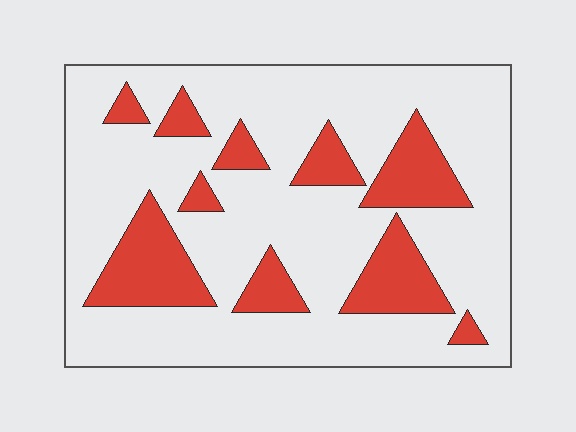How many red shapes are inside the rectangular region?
10.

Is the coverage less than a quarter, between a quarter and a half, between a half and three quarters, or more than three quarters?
Less than a quarter.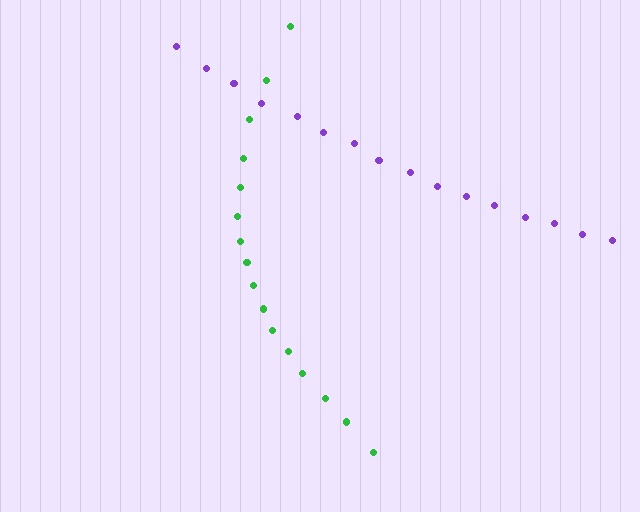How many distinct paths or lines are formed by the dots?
There are 2 distinct paths.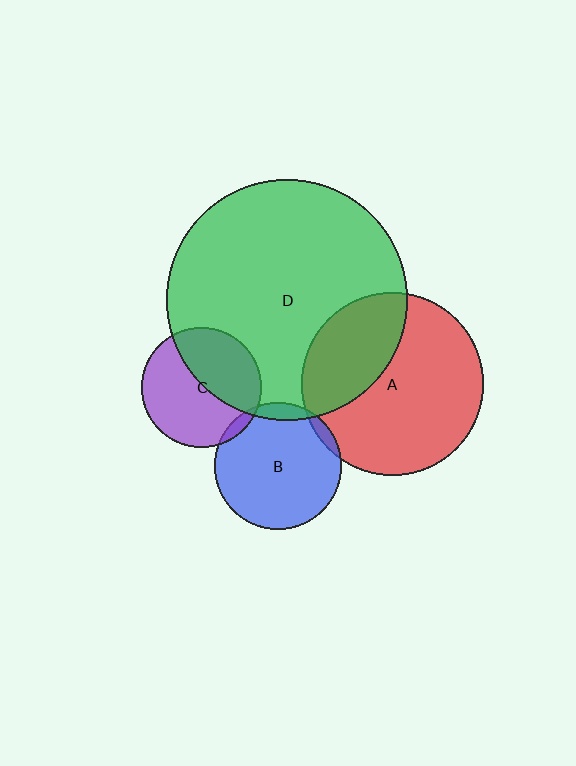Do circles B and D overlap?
Yes.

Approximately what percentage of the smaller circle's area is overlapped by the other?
Approximately 5%.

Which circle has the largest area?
Circle D (green).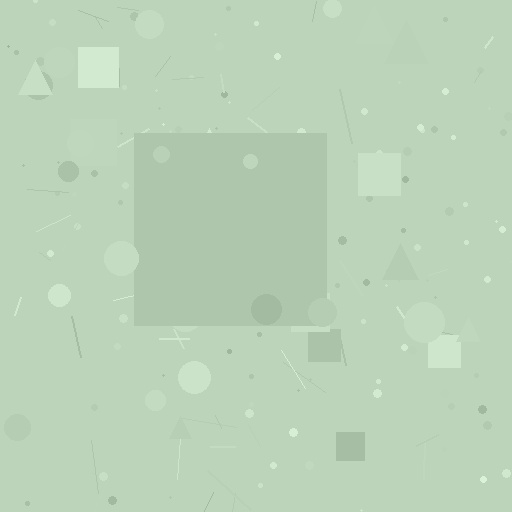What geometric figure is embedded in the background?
A square is embedded in the background.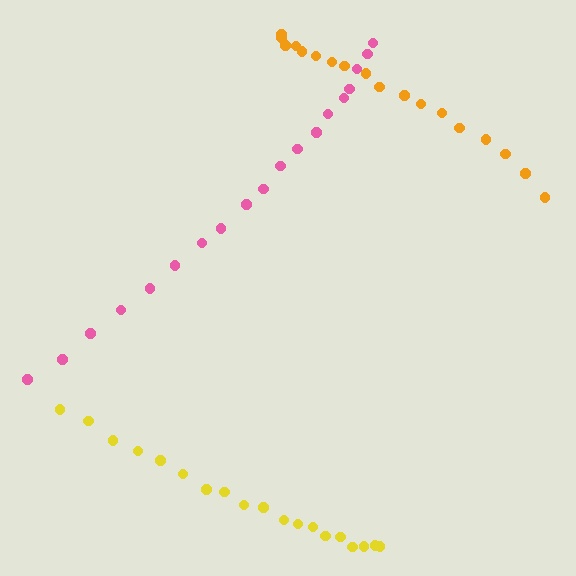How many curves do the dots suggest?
There are 3 distinct paths.